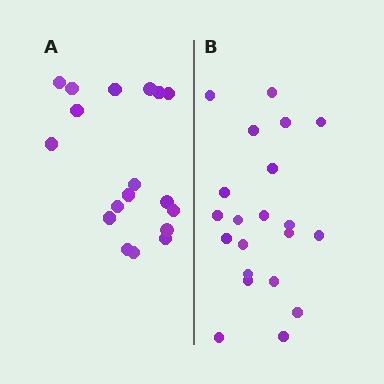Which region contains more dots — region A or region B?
Region B (the right region) has more dots.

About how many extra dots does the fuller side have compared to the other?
Region B has just a few more — roughly 2 or 3 more dots than region A.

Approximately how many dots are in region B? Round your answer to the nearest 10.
About 20 dots. (The exact count is 21, which rounds to 20.)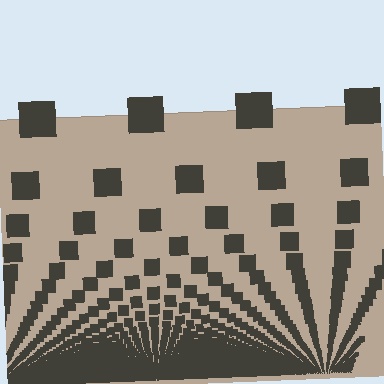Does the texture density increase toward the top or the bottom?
Density increases toward the bottom.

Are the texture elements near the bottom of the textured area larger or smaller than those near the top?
Smaller. The gradient is inverted — elements near the bottom are smaller and denser.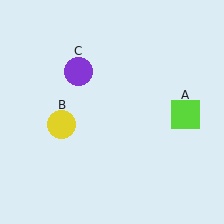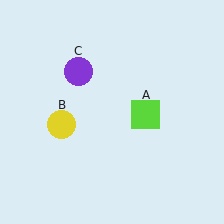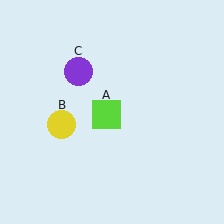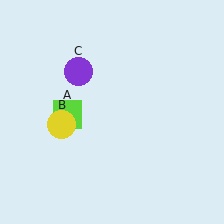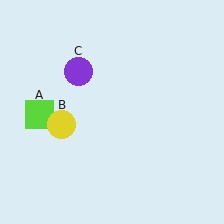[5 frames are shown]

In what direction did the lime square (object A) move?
The lime square (object A) moved left.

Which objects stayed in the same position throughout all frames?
Yellow circle (object B) and purple circle (object C) remained stationary.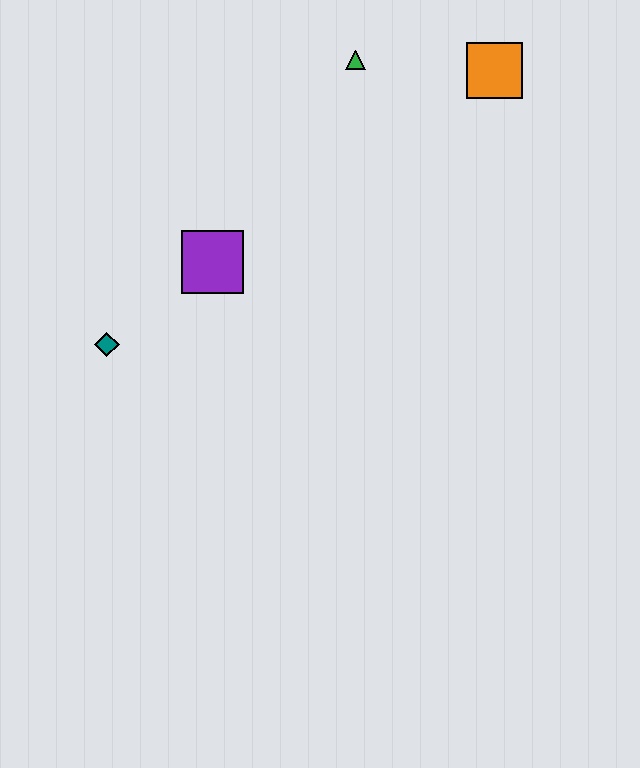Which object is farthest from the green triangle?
The teal diamond is farthest from the green triangle.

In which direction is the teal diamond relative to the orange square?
The teal diamond is to the left of the orange square.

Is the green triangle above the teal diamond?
Yes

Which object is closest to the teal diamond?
The purple square is closest to the teal diamond.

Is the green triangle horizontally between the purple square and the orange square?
Yes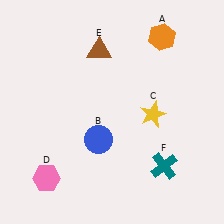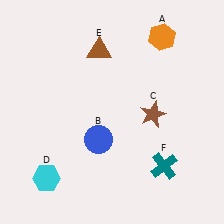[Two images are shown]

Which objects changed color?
C changed from yellow to brown. D changed from pink to cyan.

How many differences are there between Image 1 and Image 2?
There are 2 differences between the two images.